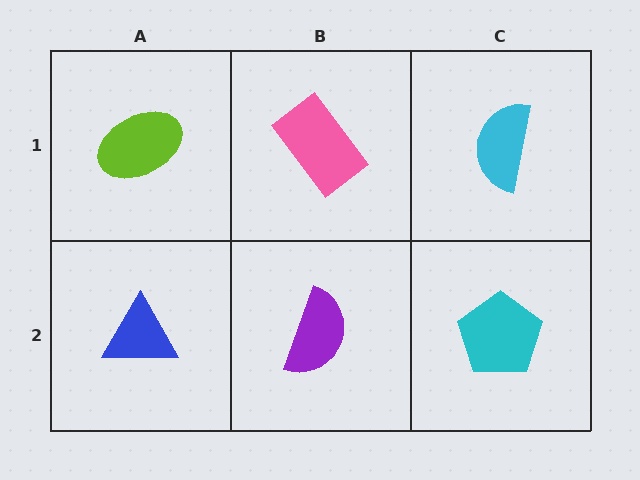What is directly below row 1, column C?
A cyan pentagon.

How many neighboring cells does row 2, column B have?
3.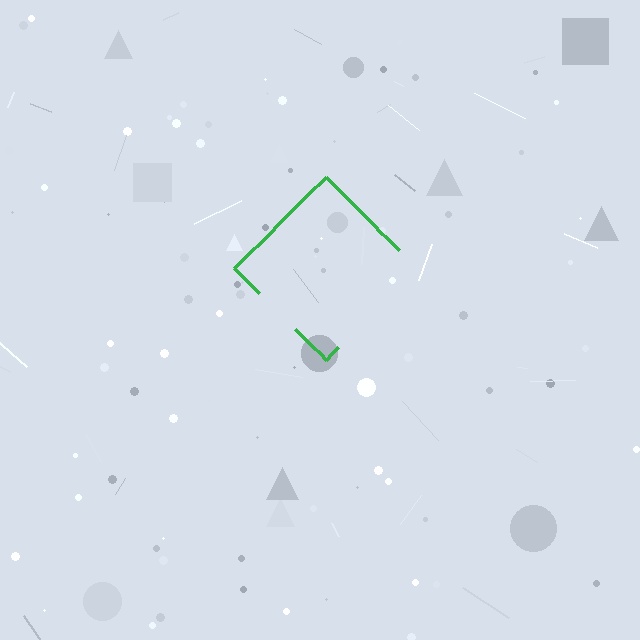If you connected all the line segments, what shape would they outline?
They would outline a diamond.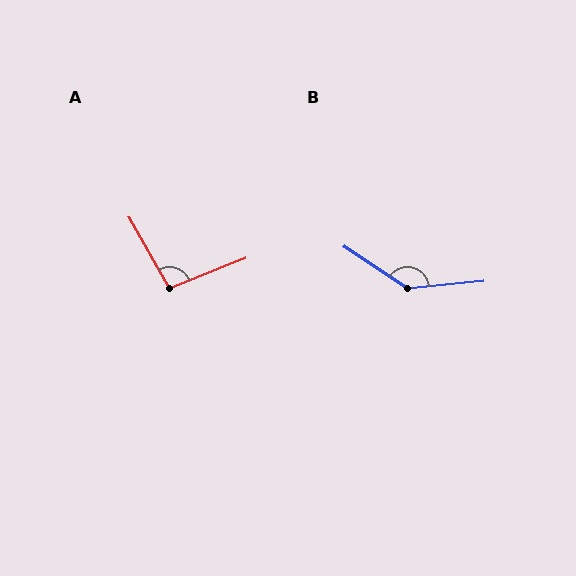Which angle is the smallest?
A, at approximately 98 degrees.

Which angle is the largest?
B, at approximately 141 degrees.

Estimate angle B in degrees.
Approximately 141 degrees.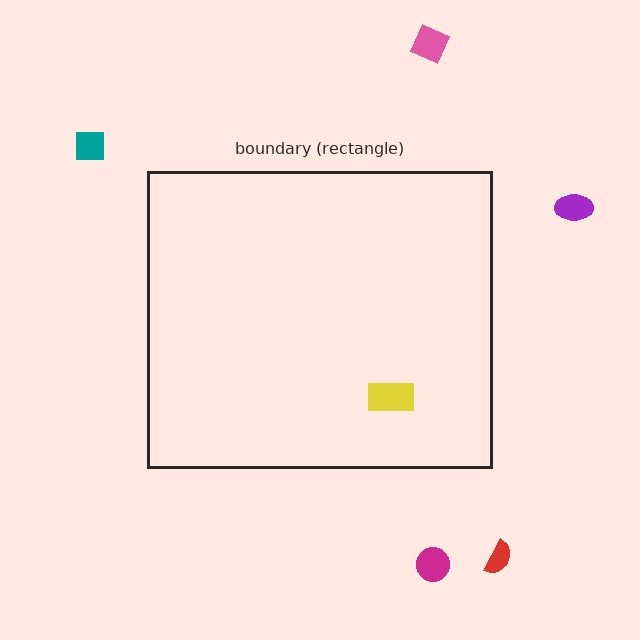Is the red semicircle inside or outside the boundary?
Outside.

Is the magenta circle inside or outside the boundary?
Outside.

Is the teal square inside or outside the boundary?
Outside.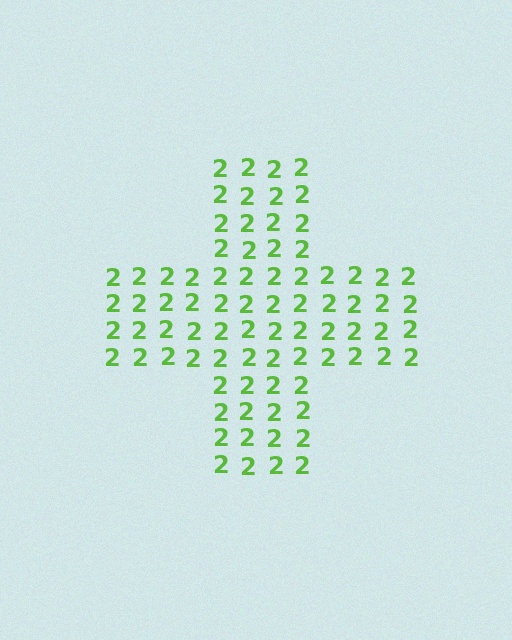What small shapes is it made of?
It is made of small digit 2's.